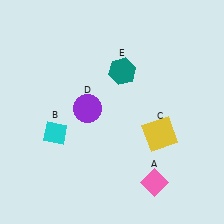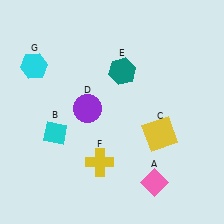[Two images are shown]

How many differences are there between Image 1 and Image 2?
There are 2 differences between the two images.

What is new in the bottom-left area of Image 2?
A yellow cross (F) was added in the bottom-left area of Image 2.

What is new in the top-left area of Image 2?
A cyan hexagon (G) was added in the top-left area of Image 2.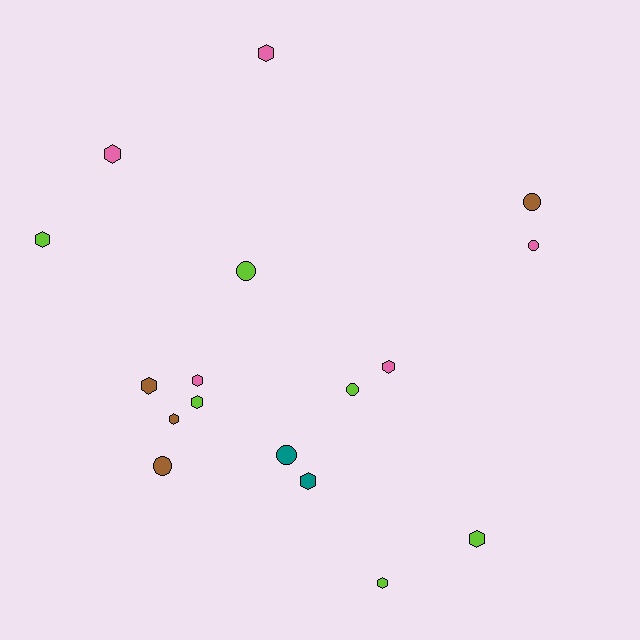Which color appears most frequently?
Lime, with 6 objects.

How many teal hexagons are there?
There is 1 teal hexagon.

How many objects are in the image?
There are 17 objects.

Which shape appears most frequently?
Hexagon, with 11 objects.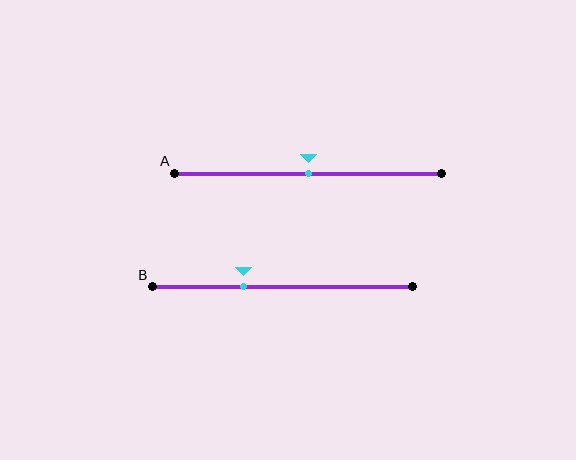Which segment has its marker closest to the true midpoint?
Segment A has its marker closest to the true midpoint.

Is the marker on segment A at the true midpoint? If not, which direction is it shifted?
Yes, the marker on segment A is at the true midpoint.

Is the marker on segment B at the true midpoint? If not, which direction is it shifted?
No, the marker on segment B is shifted to the left by about 15% of the segment length.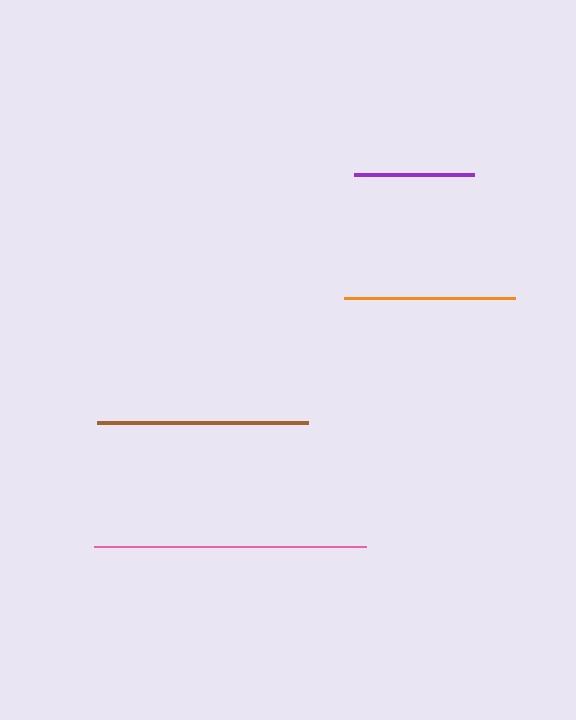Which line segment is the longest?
The pink line is the longest at approximately 272 pixels.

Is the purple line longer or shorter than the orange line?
The orange line is longer than the purple line.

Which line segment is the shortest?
The purple line is the shortest at approximately 120 pixels.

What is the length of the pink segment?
The pink segment is approximately 272 pixels long.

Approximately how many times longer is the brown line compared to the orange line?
The brown line is approximately 1.2 times the length of the orange line.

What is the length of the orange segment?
The orange segment is approximately 170 pixels long.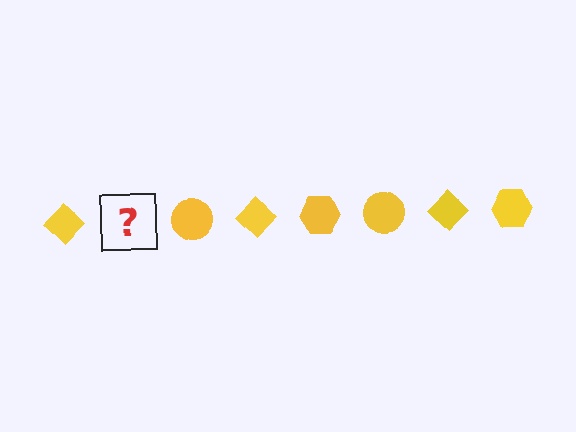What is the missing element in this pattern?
The missing element is a yellow hexagon.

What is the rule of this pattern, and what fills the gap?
The rule is that the pattern cycles through diamond, hexagon, circle shapes in yellow. The gap should be filled with a yellow hexagon.